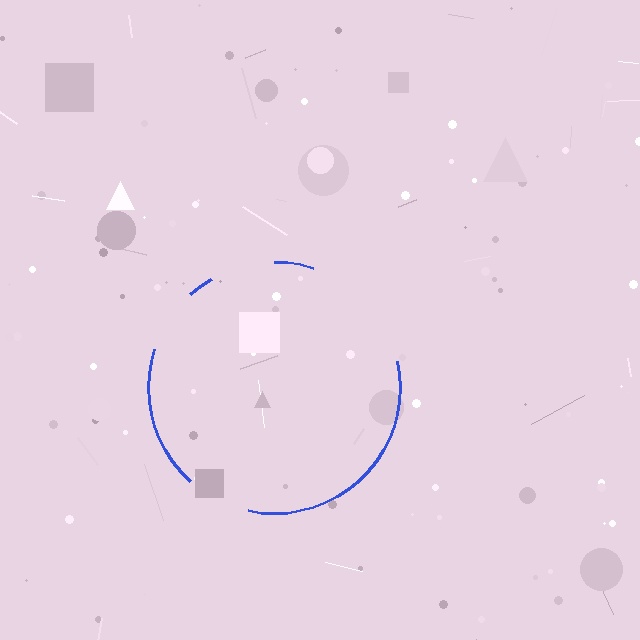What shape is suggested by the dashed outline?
The dashed outline suggests a circle.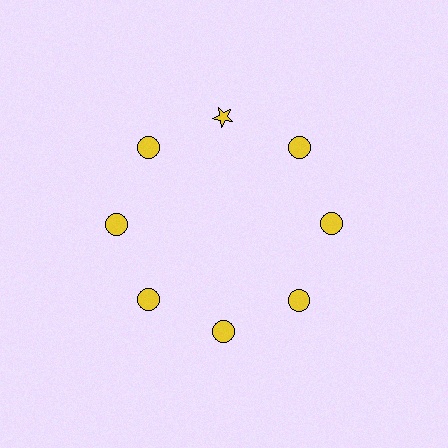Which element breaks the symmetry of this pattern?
The yellow star at roughly the 12 o'clock position breaks the symmetry. All other shapes are yellow circles.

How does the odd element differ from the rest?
It has a different shape: star instead of circle.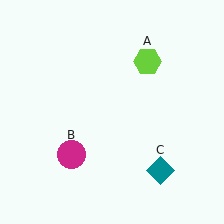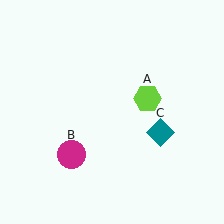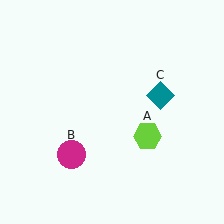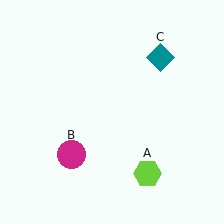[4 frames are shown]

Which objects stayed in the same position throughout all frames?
Magenta circle (object B) remained stationary.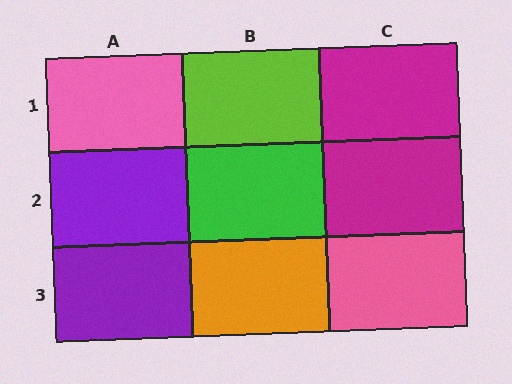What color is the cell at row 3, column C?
Pink.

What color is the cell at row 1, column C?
Magenta.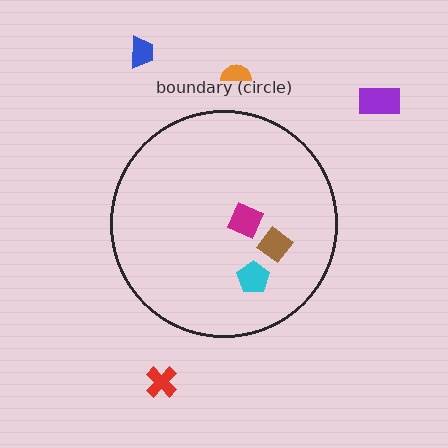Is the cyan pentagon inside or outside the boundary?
Inside.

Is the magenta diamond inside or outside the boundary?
Inside.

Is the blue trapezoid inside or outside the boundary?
Outside.